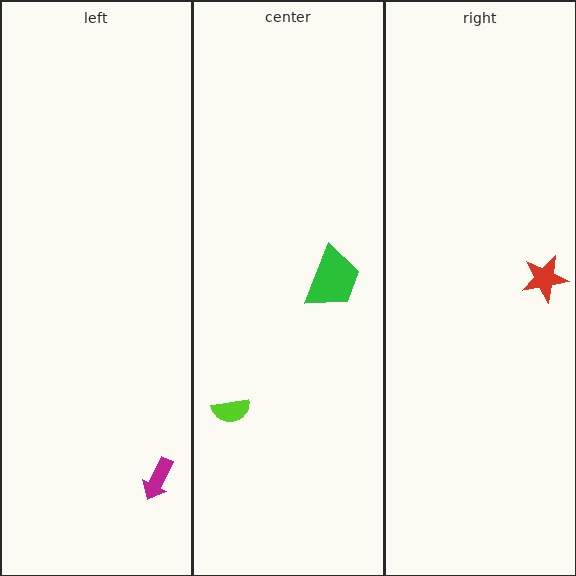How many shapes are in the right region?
1.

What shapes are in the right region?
The red star.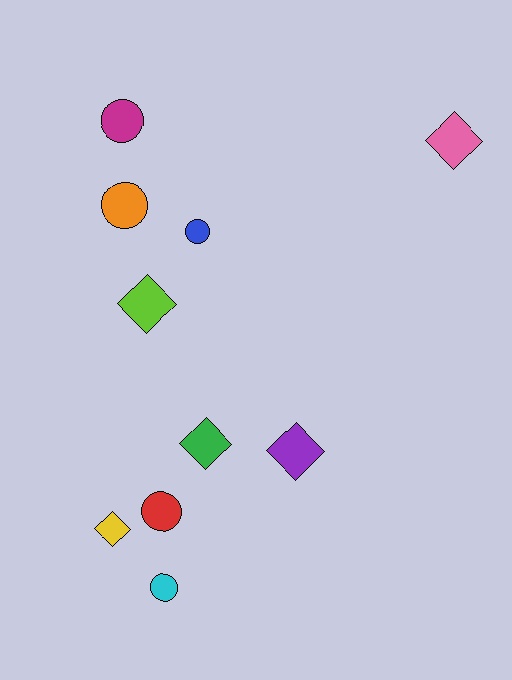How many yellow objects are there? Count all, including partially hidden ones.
There is 1 yellow object.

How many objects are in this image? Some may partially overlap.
There are 10 objects.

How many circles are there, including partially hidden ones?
There are 5 circles.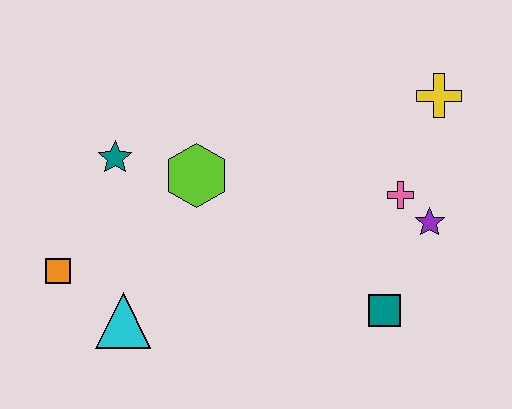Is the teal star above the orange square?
Yes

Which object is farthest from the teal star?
The yellow cross is farthest from the teal star.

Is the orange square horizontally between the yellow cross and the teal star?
No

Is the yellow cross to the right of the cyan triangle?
Yes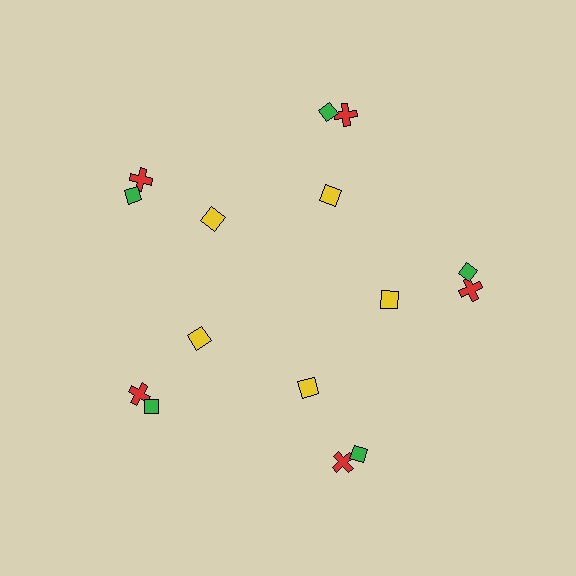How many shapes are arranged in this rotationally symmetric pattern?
There are 15 shapes, arranged in 5 groups of 3.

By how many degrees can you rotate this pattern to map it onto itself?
The pattern maps onto itself every 72 degrees of rotation.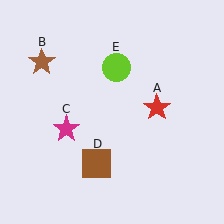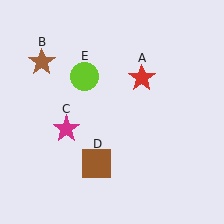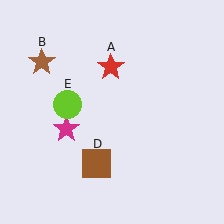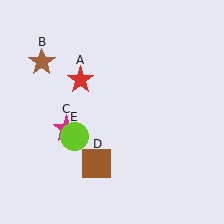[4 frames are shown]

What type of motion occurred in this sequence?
The red star (object A), lime circle (object E) rotated counterclockwise around the center of the scene.